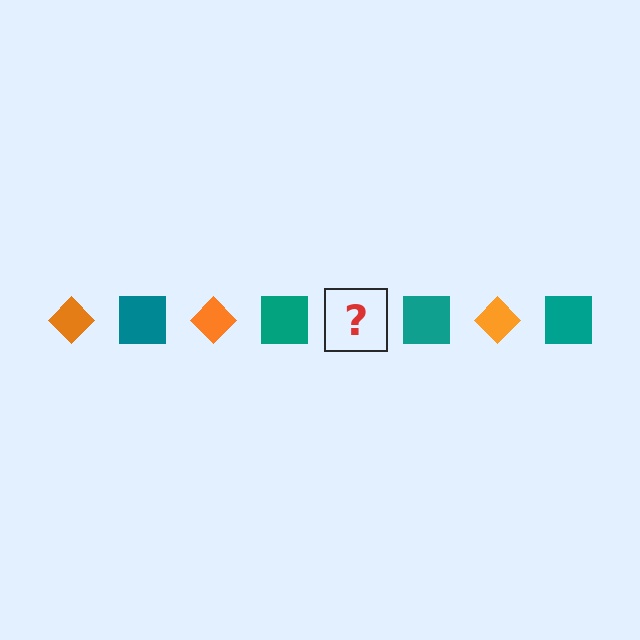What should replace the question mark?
The question mark should be replaced with an orange diamond.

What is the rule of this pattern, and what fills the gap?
The rule is that the pattern alternates between orange diamond and teal square. The gap should be filled with an orange diamond.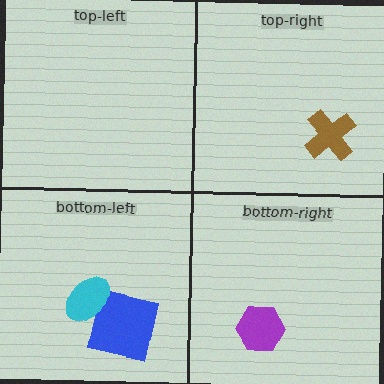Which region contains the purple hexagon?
The bottom-right region.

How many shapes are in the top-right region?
1.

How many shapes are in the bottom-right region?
1.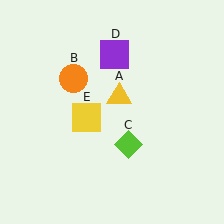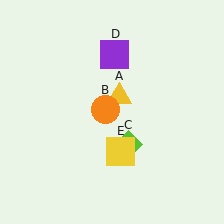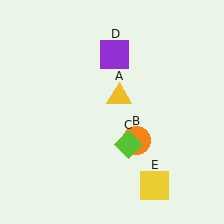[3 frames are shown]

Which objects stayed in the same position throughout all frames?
Yellow triangle (object A) and lime diamond (object C) and purple square (object D) remained stationary.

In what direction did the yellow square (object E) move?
The yellow square (object E) moved down and to the right.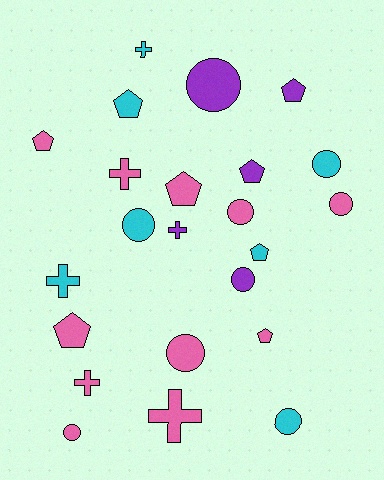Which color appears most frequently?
Pink, with 11 objects.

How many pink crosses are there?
There are 3 pink crosses.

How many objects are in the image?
There are 23 objects.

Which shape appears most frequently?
Circle, with 9 objects.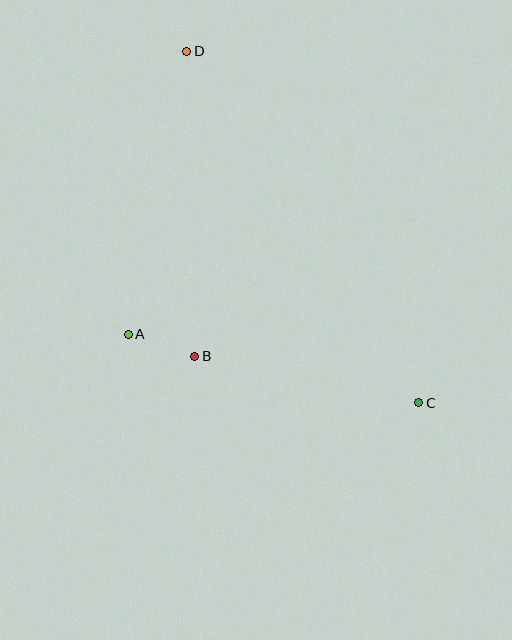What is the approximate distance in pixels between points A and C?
The distance between A and C is approximately 298 pixels.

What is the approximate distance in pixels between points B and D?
The distance between B and D is approximately 305 pixels.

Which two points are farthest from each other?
Points C and D are farthest from each other.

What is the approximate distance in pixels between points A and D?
The distance between A and D is approximately 289 pixels.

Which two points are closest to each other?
Points A and B are closest to each other.